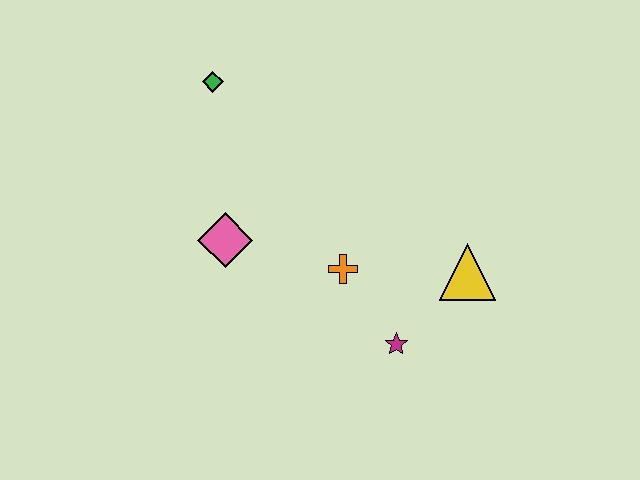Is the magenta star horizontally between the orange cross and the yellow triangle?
Yes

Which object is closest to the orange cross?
The magenta star is closest to the orange cross.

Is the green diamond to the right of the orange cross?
No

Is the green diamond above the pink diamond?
Yes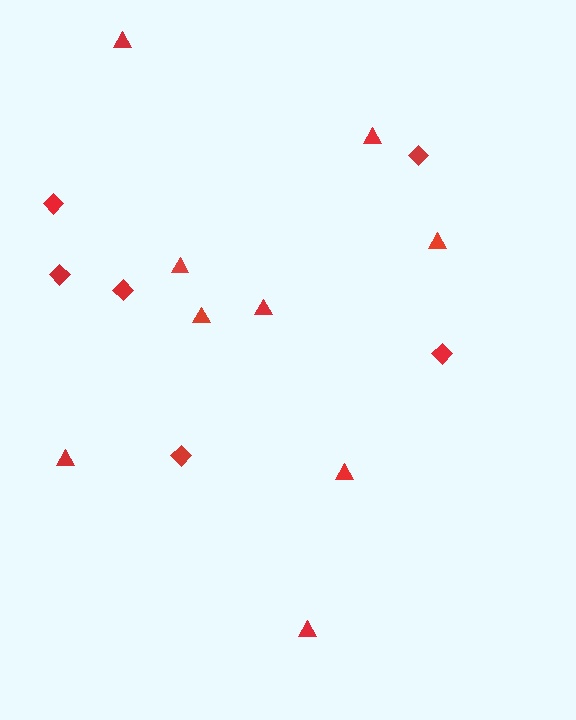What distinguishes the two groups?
There are 2 groups: one group of diamonds (6) and one group of triangles (9).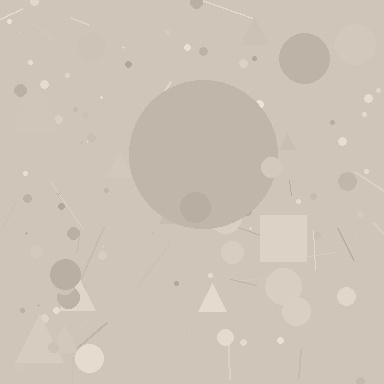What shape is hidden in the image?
A circle is hidden in the image.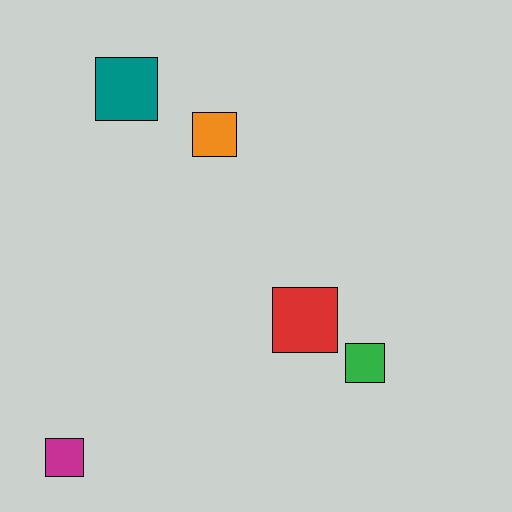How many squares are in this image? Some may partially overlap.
There are 5 squares.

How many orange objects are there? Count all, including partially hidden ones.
There is 1 orange object.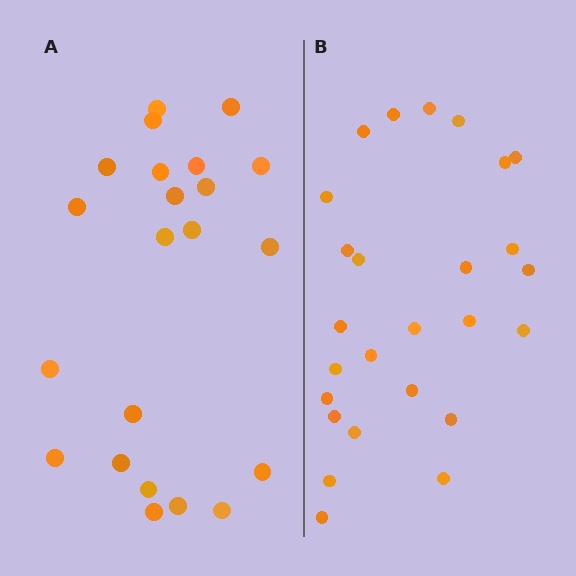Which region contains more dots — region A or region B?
Region B (the right region) has more dots.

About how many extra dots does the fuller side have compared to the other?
Region B has about 4 more dots than region A.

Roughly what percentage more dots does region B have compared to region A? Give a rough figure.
About 20% more.